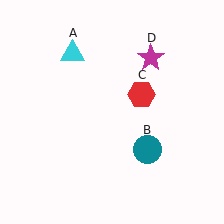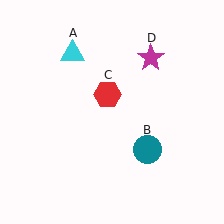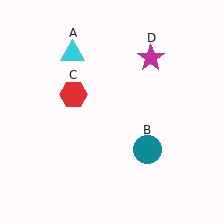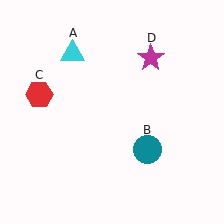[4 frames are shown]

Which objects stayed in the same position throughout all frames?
Cyan triangle (object A) and teal circle (object B) and magenta star (object D) remained stationary.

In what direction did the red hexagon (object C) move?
The red hexagon (object C) moved left.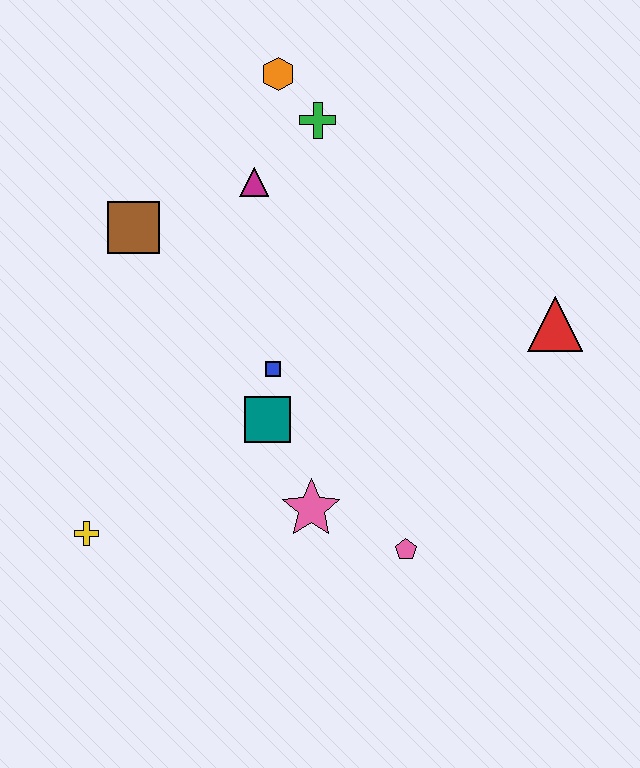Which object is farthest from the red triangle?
The yellow cross is farthest from the red triangle.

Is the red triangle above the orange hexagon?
No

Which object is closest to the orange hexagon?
The green cross is closest to the orange hexagon.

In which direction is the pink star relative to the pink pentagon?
The pink star is to the left of the pink pentagon.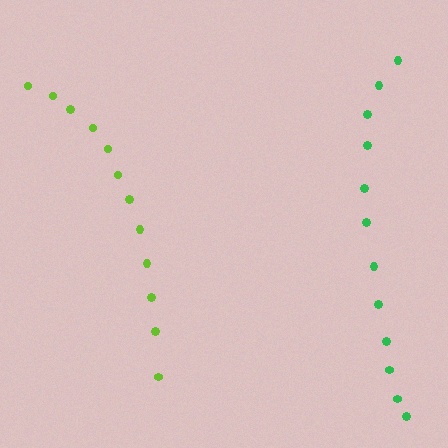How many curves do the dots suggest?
There are 2 distinct paths.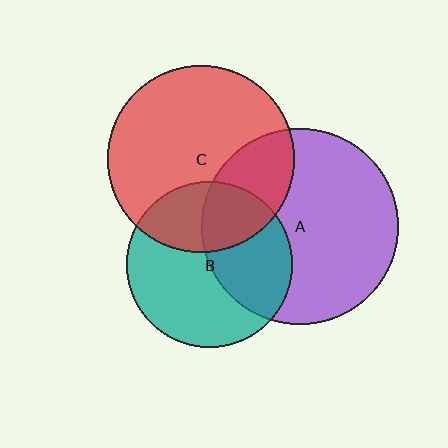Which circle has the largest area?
Circle A (purple).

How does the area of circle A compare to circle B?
Approximately 1.4 times.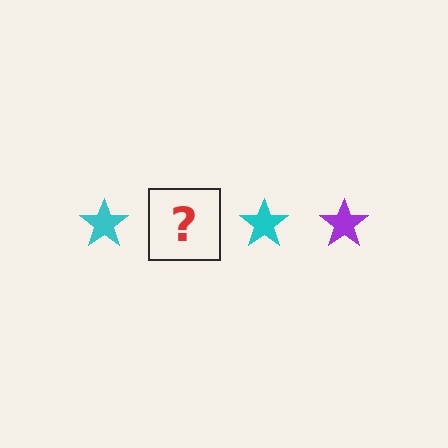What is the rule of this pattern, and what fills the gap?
The rule is that the pattern cycles through cyan, purple stars. The gap should be filled with a purple star.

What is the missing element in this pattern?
The missing element is a purple star.